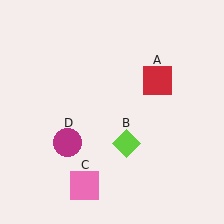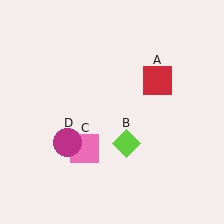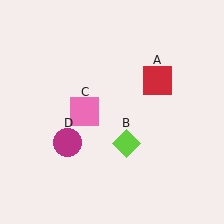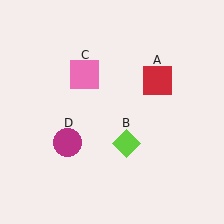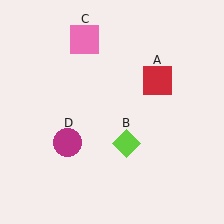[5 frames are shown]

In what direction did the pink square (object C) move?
The pink square (object C) moved up.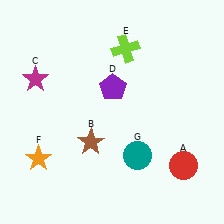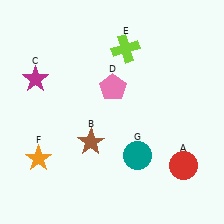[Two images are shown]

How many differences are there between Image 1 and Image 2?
There is 1 difference between the two images.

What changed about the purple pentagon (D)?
In Image 1, D is purple. In Image 2, it changed to pink.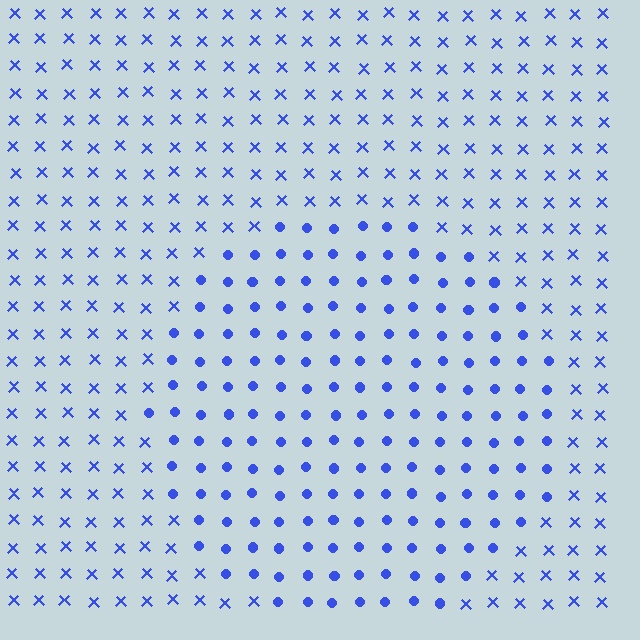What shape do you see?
I see a circle.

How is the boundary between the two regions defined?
The boundary is defined by a change in element shape: circles inside vs. X marks outside. All elements share the same color and spacing.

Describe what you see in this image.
The image is filled with small blue elements arranged in a uniform grid. A circle-shaped region contains circles, while the surrounding area contains X marks. The boundary is defined purely by the change in element shape.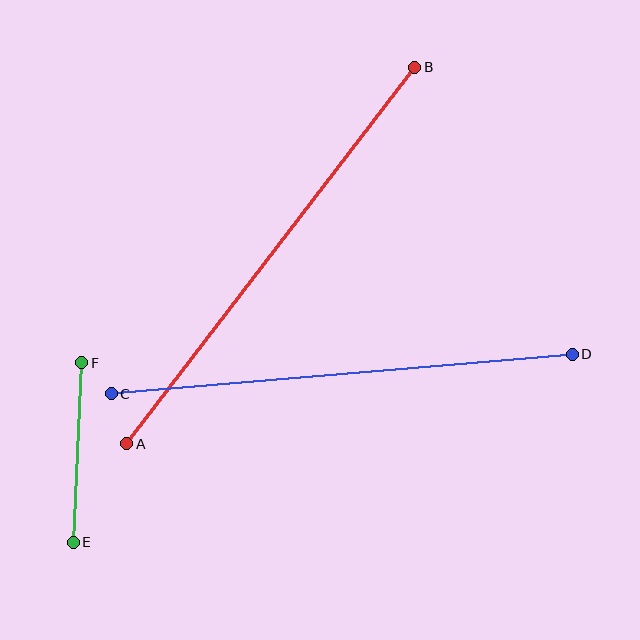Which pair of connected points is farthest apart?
Points A and B are farthest apart.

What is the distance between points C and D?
The distance is approximately 462 pixels.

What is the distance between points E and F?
The distance is approximately 180 pixels.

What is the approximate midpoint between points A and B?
The midpoint is at approximately (271, 255) pixels.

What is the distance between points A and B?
The distance is approximately 474 pixels.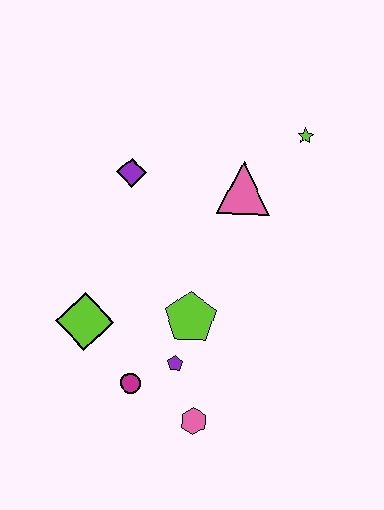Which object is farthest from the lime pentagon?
The lime star is farthest from the lime pentagon.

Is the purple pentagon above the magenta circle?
Yes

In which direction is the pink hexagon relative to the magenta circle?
The pink hexagon is to the right of the magenta circle.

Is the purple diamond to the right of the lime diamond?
Yes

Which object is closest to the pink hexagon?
The purple pentagon is closest to the pink hexagon.